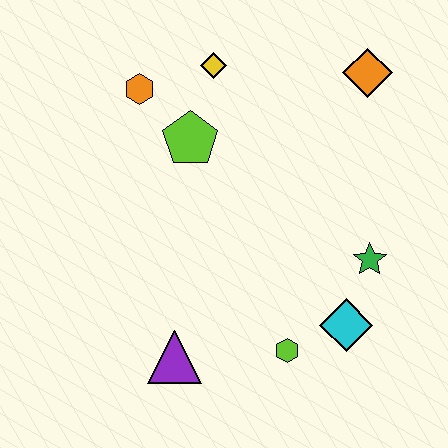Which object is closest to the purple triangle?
The lime hexagon is closest to the purple triangle.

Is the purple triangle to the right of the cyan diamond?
No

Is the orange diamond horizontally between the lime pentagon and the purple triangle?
No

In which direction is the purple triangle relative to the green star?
The purple triangle is to the left of the green star.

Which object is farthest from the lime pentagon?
The cyan diamond is farthest from the lime pentagon.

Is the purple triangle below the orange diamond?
Yes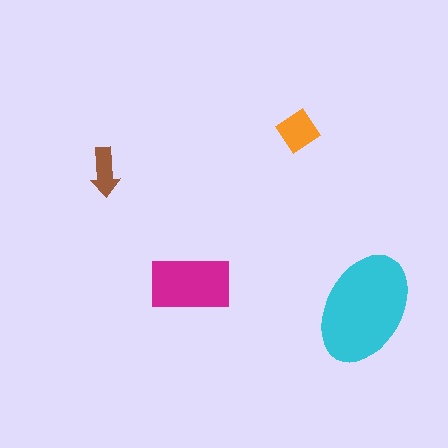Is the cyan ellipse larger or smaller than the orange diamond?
Larger.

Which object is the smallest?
The brown arrow.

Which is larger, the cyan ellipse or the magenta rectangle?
The cyan ellipse.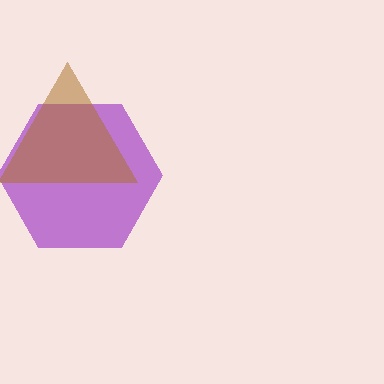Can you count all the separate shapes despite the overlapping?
Yes, there are 2 separate shapes.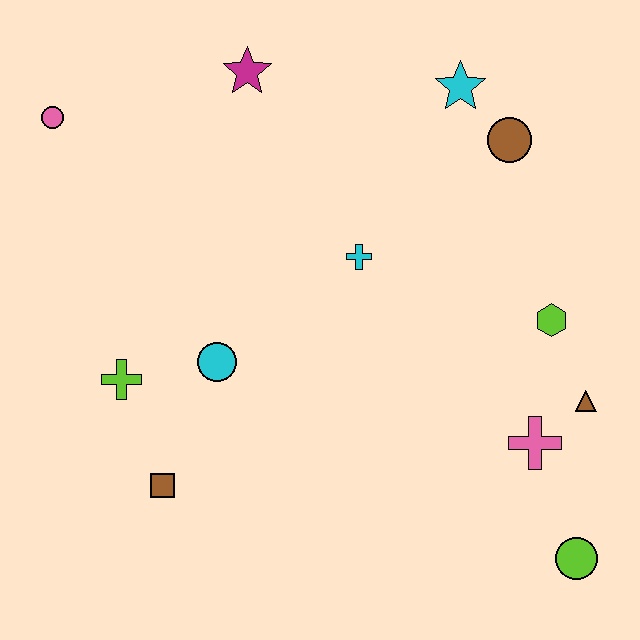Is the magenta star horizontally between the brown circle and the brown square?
Yes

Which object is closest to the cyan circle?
The lime cross is closest to the cyan circle.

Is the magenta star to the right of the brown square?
Yes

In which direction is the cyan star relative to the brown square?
The cyan star is above the brown square.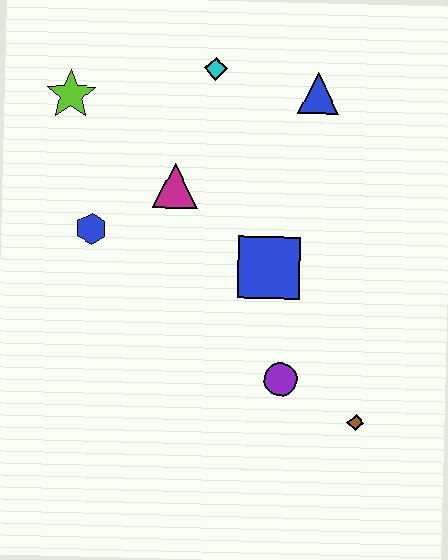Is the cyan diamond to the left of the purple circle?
Yes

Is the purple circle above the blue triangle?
No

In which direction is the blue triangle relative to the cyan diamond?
The blue triangle is to the right of the cyan diamond.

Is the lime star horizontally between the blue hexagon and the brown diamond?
No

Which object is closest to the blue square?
The purple circle is closest to the blue square.